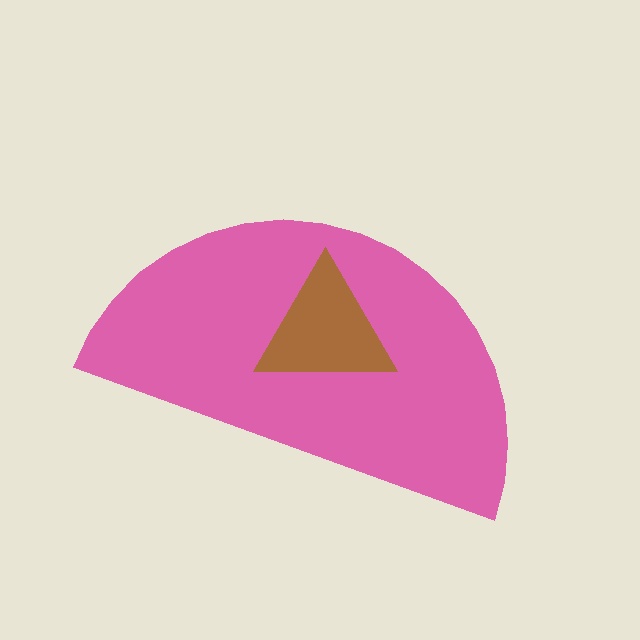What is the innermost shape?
The brown triangle.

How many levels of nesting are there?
2.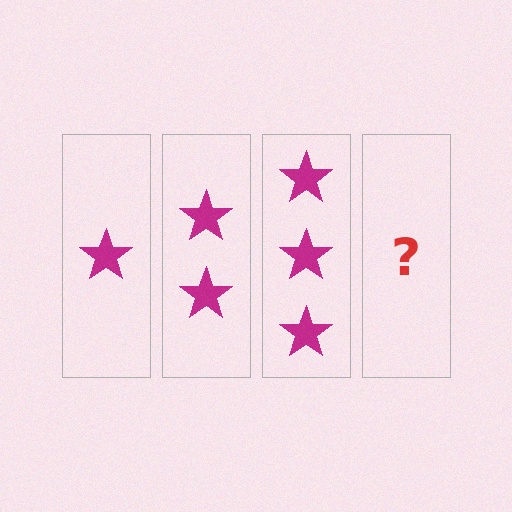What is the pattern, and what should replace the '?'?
The pattern is that each step adds one more star. The '?' should be 4 stars.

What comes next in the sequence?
The next element should be 4 stars.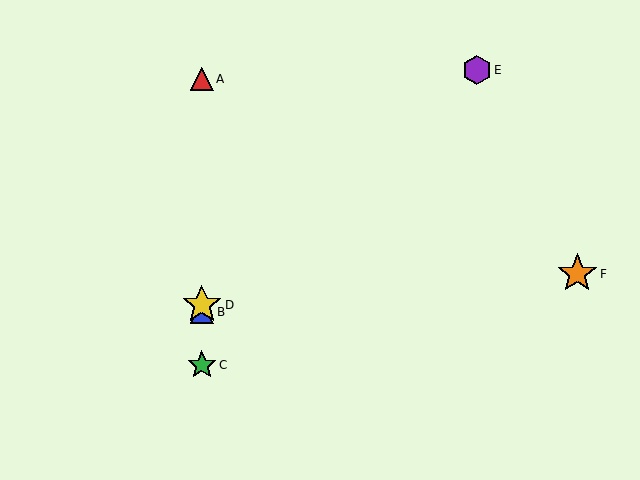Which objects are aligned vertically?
Objects A, B, C, D are aligned vertically.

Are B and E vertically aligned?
No, B is at x≈202 and E is at x≈477.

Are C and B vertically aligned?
Yes, both are at x≈202.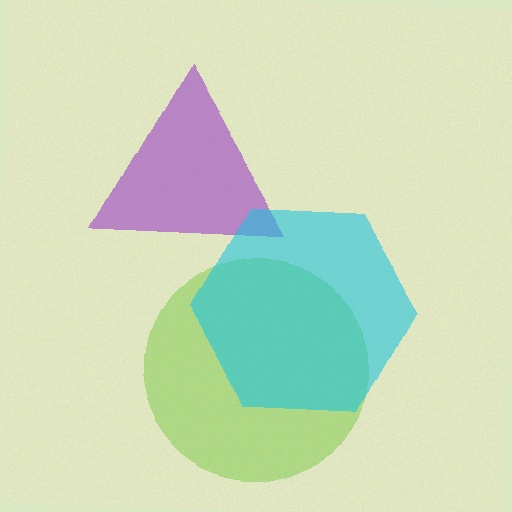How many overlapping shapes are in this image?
There are 3 overlapping shapes in the image.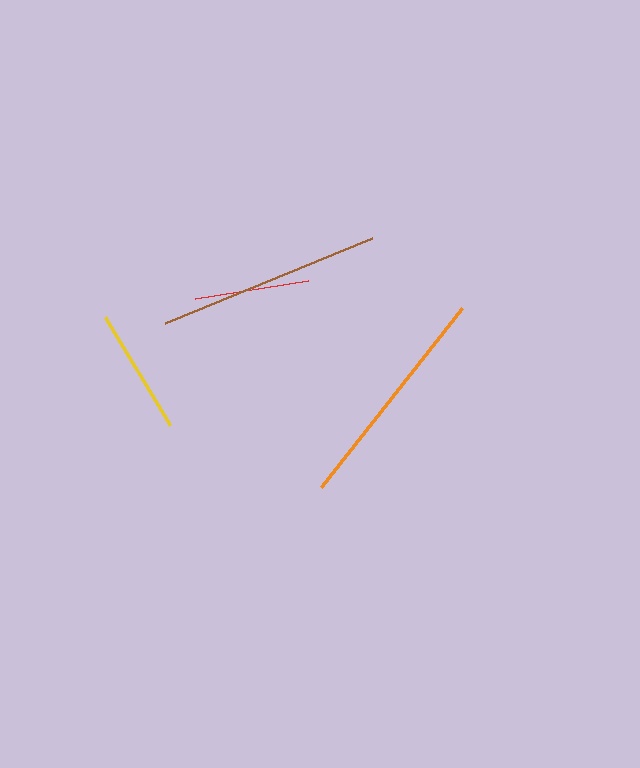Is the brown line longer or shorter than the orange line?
The orange line is longer than the brown line.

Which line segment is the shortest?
The red line is the shortest at approximately 114 pixels.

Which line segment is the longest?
The orange line is the longest at approximately 228 pixels.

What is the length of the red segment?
The red segment is approximately 114 pixels long.